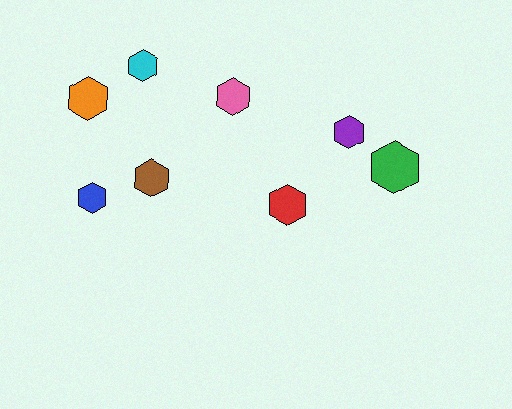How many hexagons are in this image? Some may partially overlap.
There are 8 hexagons.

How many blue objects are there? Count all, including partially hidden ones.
There is 1 blue object.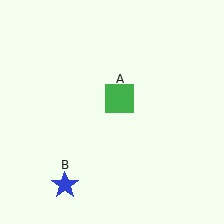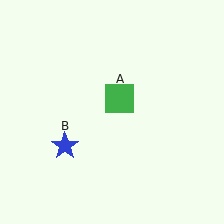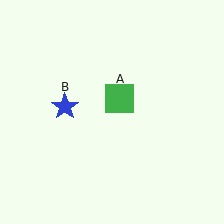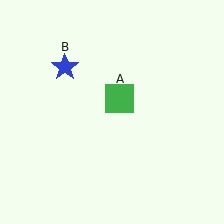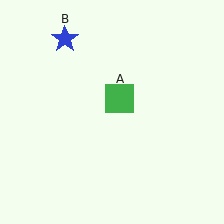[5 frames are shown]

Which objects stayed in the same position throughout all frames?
Green square (object A) remained stationary.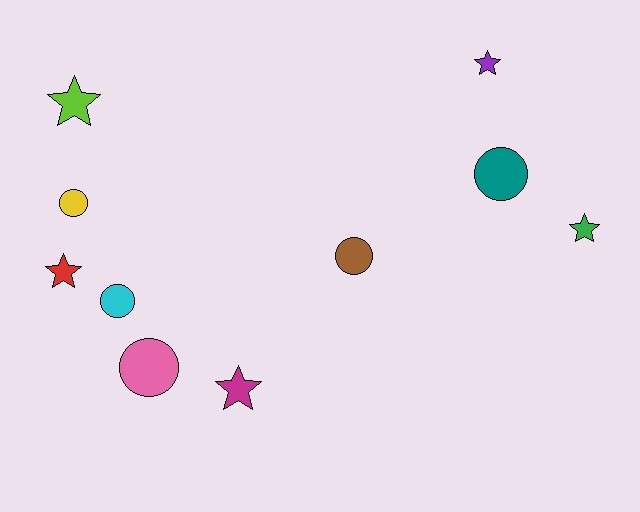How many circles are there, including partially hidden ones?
There are 5 circles.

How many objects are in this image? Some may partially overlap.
There are 10 objects.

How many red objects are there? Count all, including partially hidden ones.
There is 1 red object.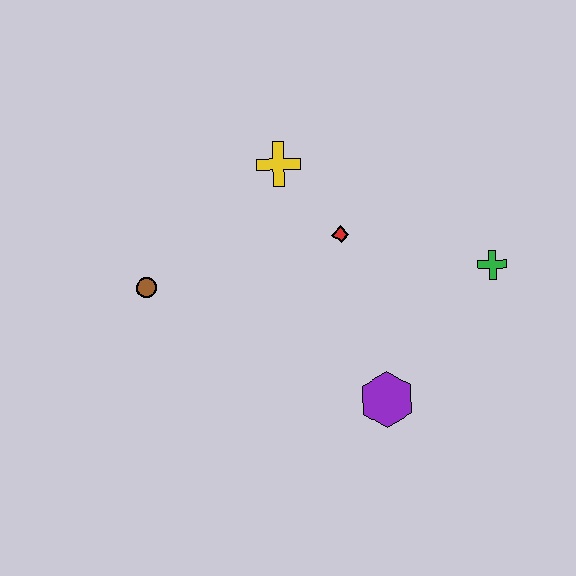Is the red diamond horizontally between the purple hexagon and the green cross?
No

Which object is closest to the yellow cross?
The red diamond is closest to the yellow cross.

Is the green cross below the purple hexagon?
No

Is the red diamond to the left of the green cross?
Yes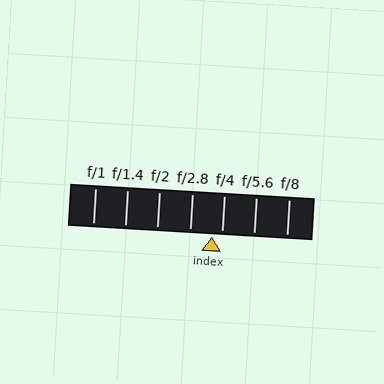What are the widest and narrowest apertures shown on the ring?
The widest aperture shown is f/1 and the narrowest is f/8.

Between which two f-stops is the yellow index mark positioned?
The index mark is between f/2.8 and f/4.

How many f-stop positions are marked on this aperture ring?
There are 7 f-stop positions marked.